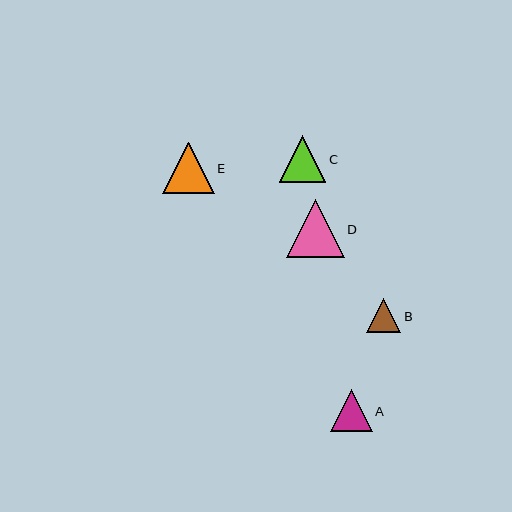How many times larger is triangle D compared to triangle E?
Triangle D is approximately 1.1 times the size of triangle E.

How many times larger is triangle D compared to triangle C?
Triangle D is approximately 1.3 times the size of triangle C.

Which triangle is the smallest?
Triangle B is the smallest with a size of approximately 34 pixels.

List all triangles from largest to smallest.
From largest to smallest: D, E, C, A, B.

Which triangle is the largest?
Triangle D is the largest with a size of approximately 58 pixels.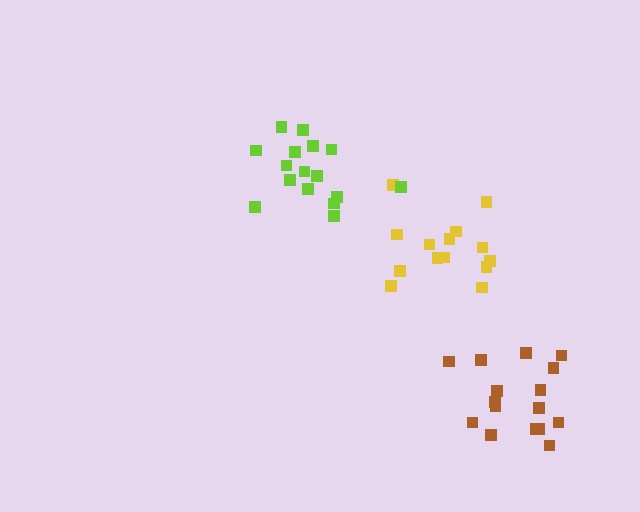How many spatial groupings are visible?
There are 3 spatial groupings.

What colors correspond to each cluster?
The clusters are colored: yellow, brown, lime.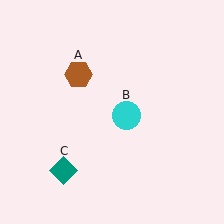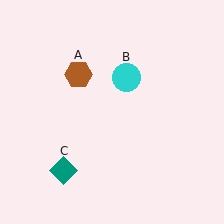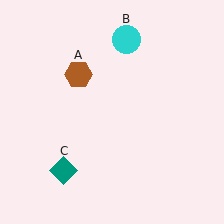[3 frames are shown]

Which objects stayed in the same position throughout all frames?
Brown hexagon (object A) and teal diamond (object C) remained stationary.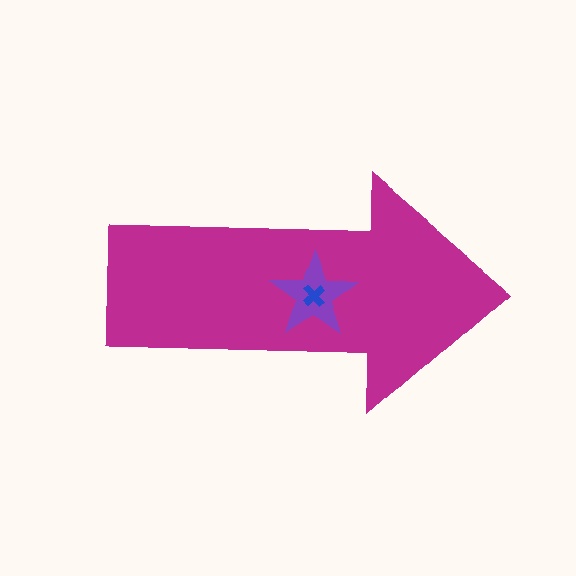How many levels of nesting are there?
3.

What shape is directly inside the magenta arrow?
The purple star.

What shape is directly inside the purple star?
The blue cross.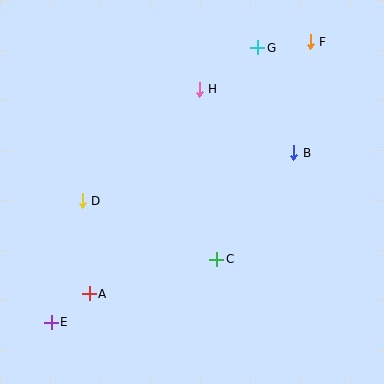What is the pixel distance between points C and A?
The distance between C and A is 132 pixels.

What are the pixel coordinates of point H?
Point H is at (199, 89).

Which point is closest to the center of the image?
Point C at (217, 259) is closest to the center.